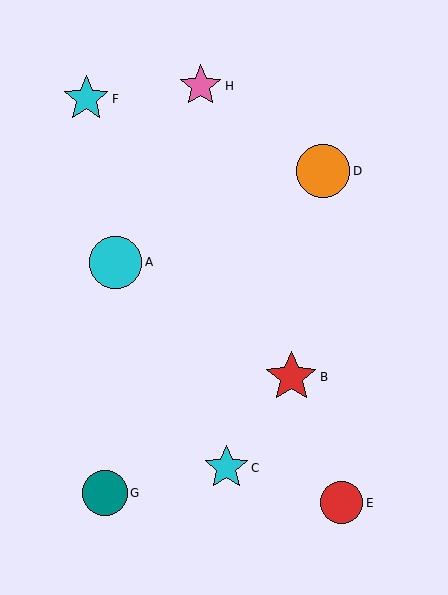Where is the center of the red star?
The center of the red star is at (291, 377).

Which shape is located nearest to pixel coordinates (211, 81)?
The pink star (labeled H) at (201, 86) is nearest to that location.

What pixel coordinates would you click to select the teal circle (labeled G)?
Click at (105, 493) to select the teal circle G.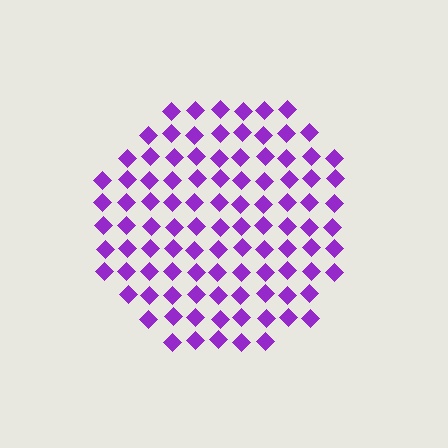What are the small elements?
The small elements are diamonds.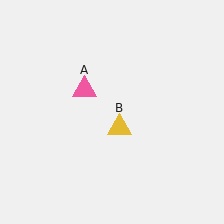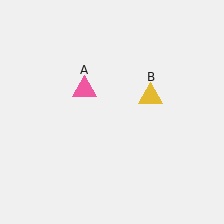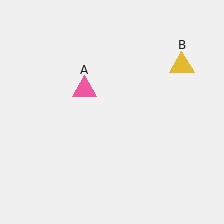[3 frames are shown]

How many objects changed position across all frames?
1 object changed position: yellow triangle (object B).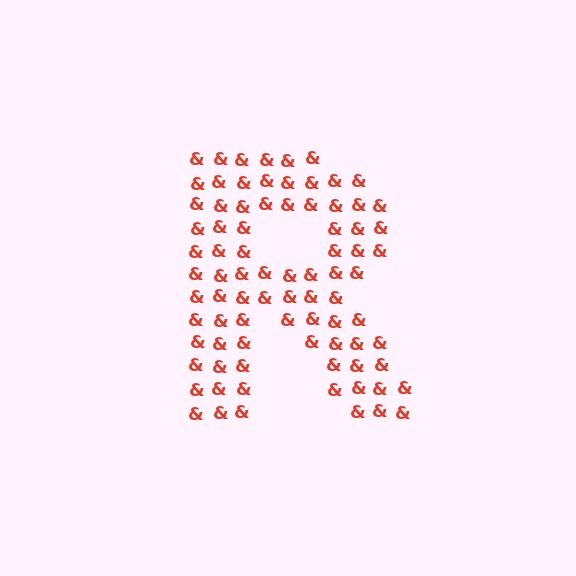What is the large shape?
The large shape is the letter R.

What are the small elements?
The small elements are ampersands.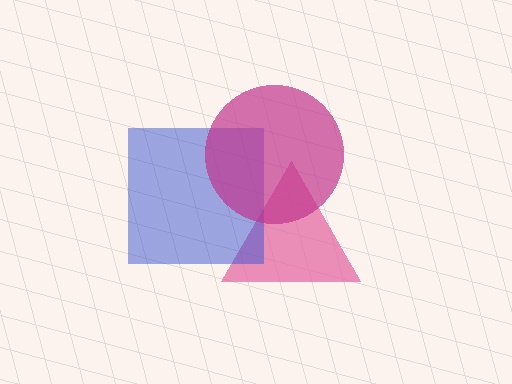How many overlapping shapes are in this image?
There are 3 overlapping shapes in the image.